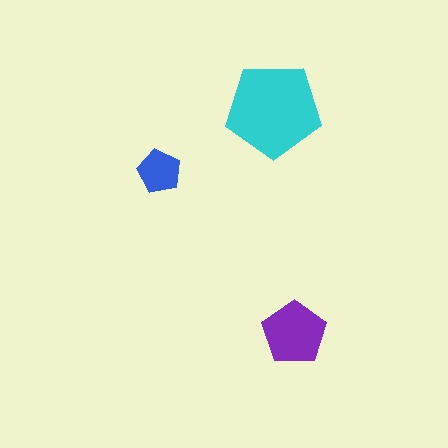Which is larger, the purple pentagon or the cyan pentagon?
The cyan one.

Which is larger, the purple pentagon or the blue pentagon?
The purple one.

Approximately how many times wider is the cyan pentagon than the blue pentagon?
About 2 times wider.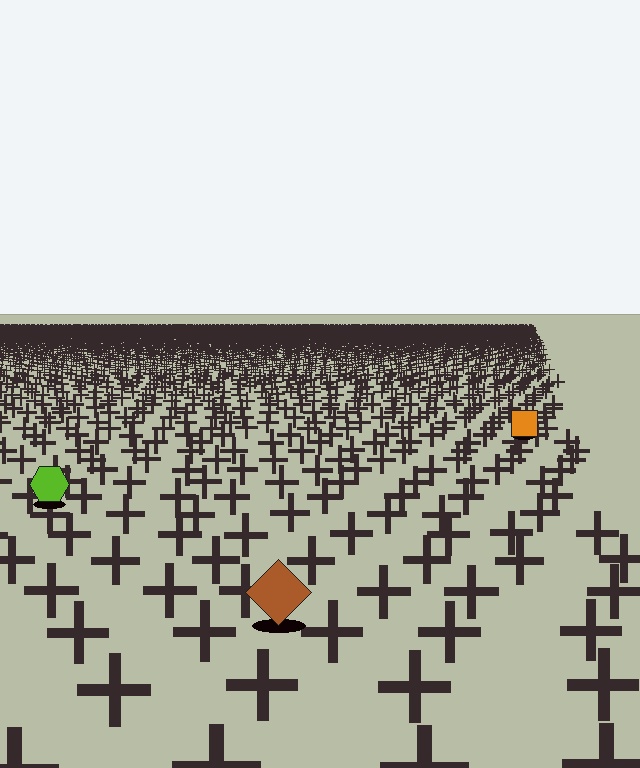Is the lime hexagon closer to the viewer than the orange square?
Yes. The lime hexagon is closer — you can tell from the texture gradient: the ground texture is coarser near it.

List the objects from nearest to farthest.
From nearest to farthest: the brown diamond, the lime hexagon, the orange square.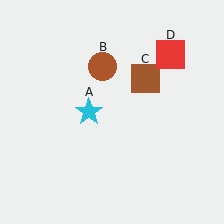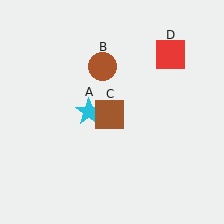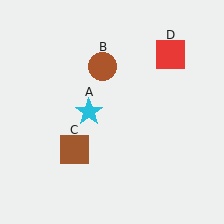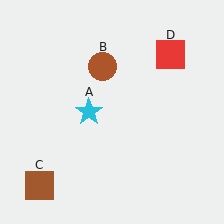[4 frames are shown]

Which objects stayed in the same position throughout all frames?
Cyan star (object A) and brown circle (object B) and red square (object D) remained stationary.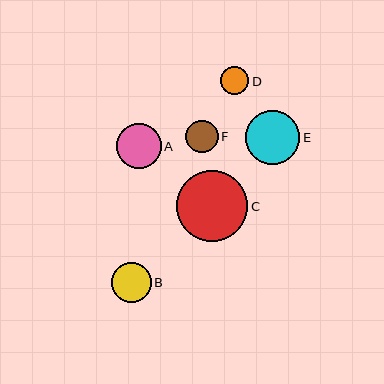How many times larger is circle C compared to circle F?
Circle C is approximately 2.2 times the size of circle F.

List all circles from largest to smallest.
From largest to smallest: C, E, A, B, F, D.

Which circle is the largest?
Circle C is the largest with a size of approximately 71 pixels.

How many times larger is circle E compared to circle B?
Circle E is approximately 1.4 times the size of circle B.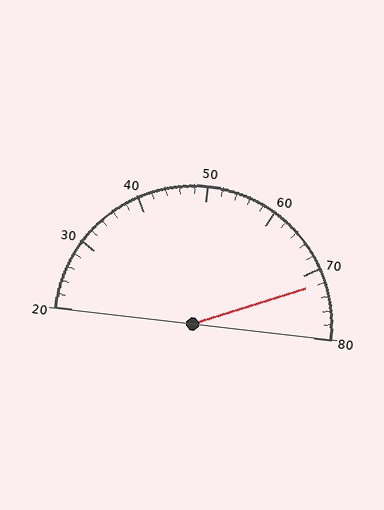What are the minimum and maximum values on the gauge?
The gauge ranges from 20 to 80.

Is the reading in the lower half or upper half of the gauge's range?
The reading is in the upper half of the range (20 to 80).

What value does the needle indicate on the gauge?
The needle indicates approximately 72.